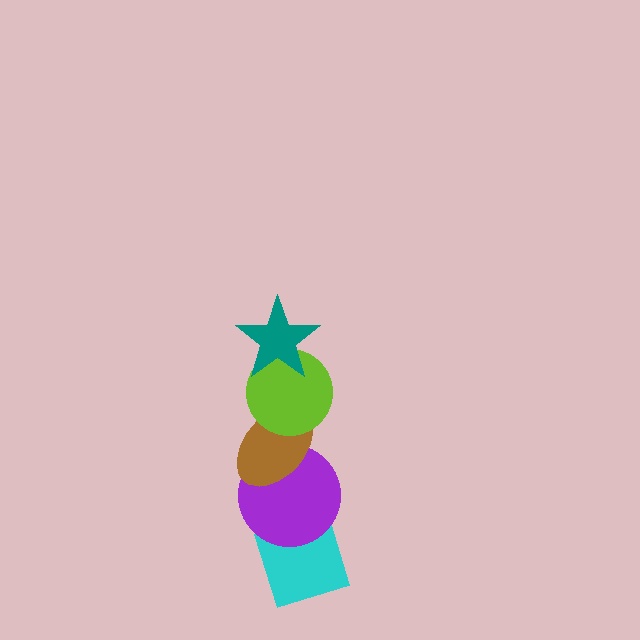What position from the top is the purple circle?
The purple circle is 4th from the top.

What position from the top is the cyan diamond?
The cyan diamond is 5th from the top.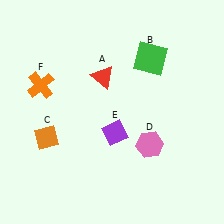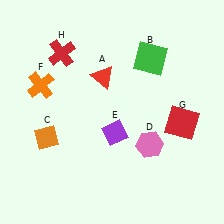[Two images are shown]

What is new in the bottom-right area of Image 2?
A red square (G) was added in the bottom-right area of Image 2.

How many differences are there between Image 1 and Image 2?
There are 2 differences between the two images.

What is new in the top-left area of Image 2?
A red cross (H) was added in the top-left area of Image 2.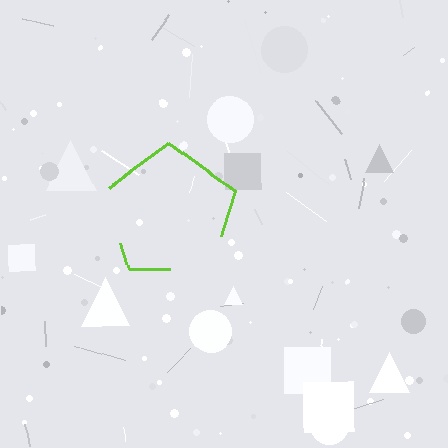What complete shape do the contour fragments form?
The contour fragments form a pentagon.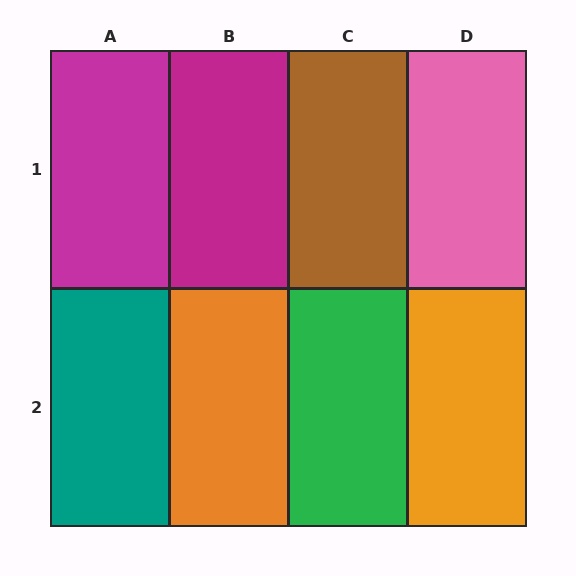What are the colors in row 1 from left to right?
Magenta, magenta, brown, pink.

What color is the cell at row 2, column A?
Teal.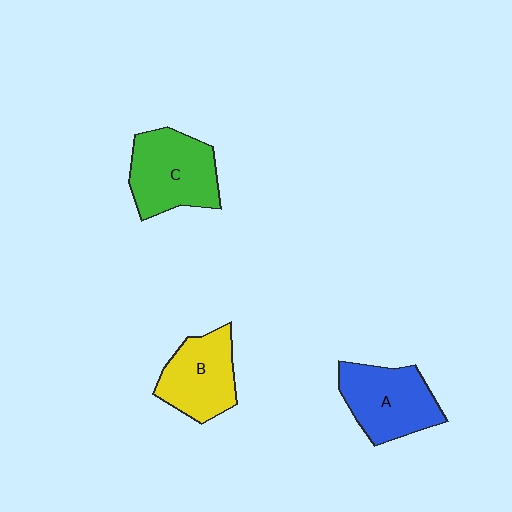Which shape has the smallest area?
Shape B (yellow).